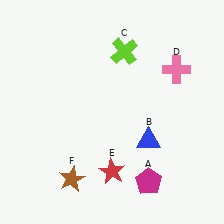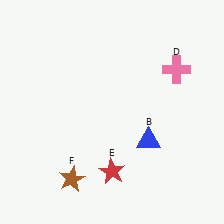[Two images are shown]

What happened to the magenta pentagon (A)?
The magenta pentagon (A) was removed in Image 2. It was in the bottom-right area of Image 1.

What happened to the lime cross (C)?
The lime cross (C) was removed in Image 2. It was in the top-right area of Image 1.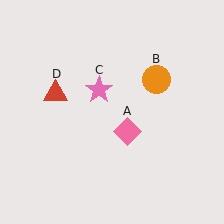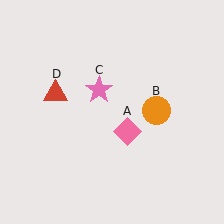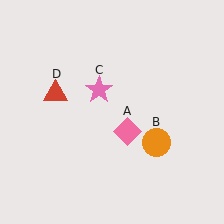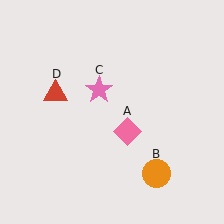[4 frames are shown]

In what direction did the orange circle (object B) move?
The orange circle (object B) moved down.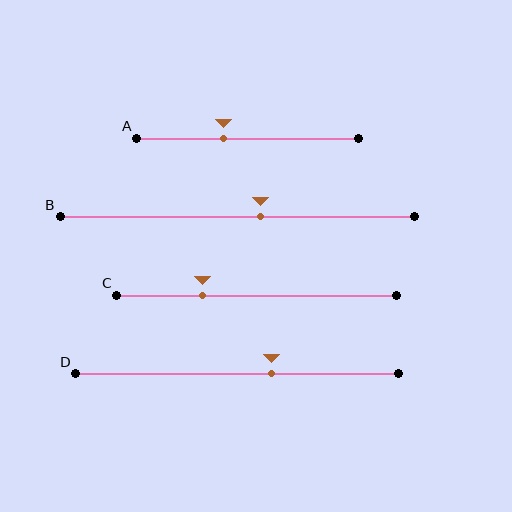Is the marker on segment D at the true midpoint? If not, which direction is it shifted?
No, the marker on segment D is shifted to the right by about 11% of the segment length.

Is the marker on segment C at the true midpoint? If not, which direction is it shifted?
No, the marker on segment C is shifted to the left by about 19% of the segment length.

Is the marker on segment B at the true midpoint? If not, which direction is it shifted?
No, the marker on segment B is shifted to the right by about 7% of the segment length.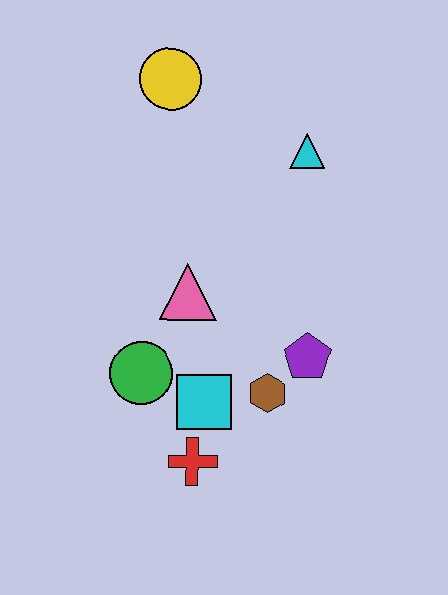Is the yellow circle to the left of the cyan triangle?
Yes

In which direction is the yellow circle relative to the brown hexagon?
The yellow circle is above the brown hexagon.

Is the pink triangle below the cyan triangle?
Yes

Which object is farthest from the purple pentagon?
The yellow circle is farthest from the purple pentagon.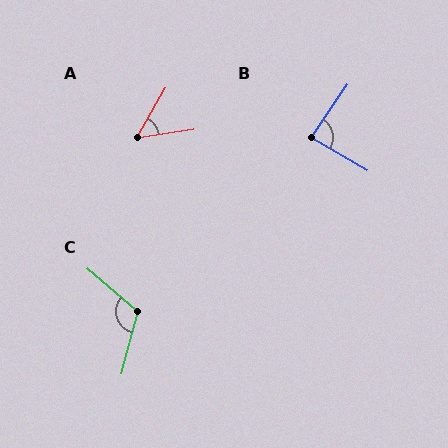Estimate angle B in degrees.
Approximately 86 degrees.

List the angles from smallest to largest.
A (51°), B (86°), C (116°).